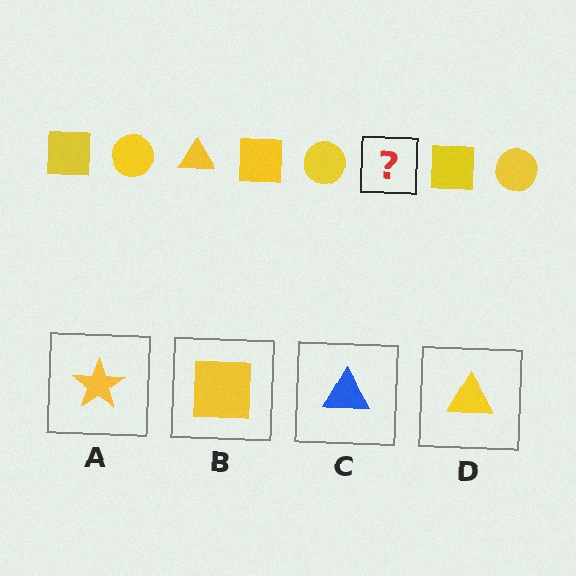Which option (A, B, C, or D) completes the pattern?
D.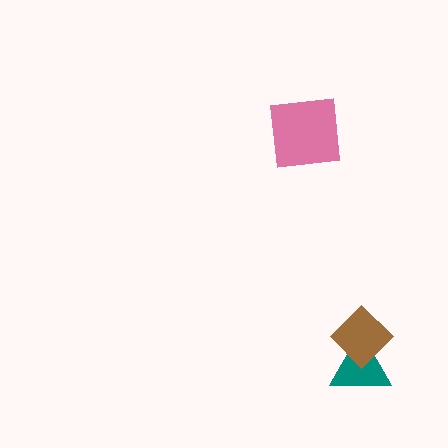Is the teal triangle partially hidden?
Yes, it is partially covered by another shape.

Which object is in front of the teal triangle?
The brown diamond is in front of the teal triangle.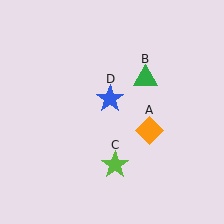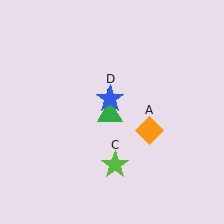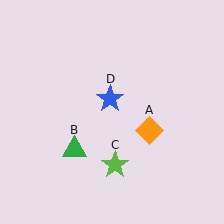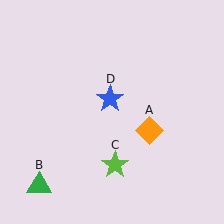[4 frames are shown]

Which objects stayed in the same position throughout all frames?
Orange diamond (object A) and lime star (object C) and blue star (object D) remained stationary.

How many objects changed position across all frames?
1 object changed position: green triangle (object B).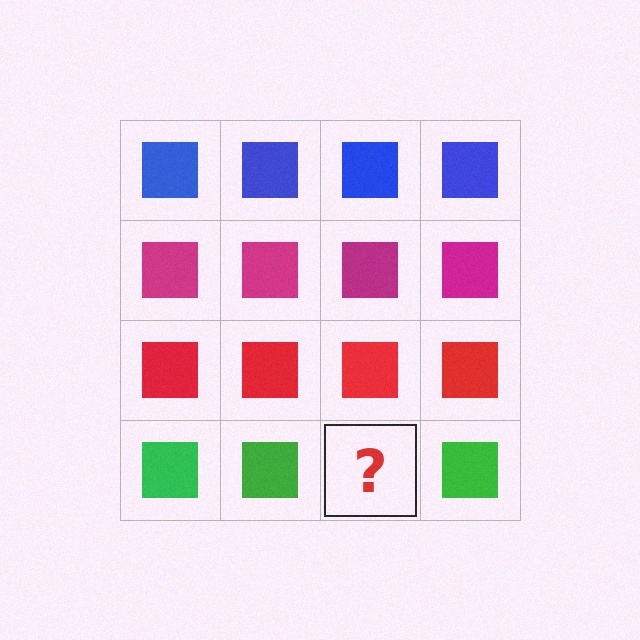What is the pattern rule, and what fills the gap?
The rule is that each row has a consistent color. The gap should be filled with a green square.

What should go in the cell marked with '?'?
The missing cell should contain a green square.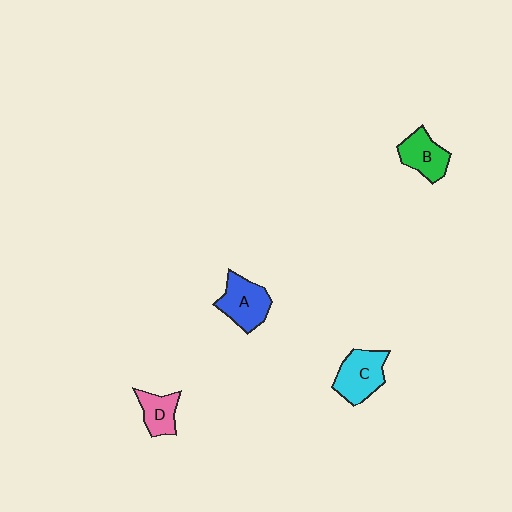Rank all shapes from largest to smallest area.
From largest to smallest: C (cyan), A (blue), B (green), D (pink).